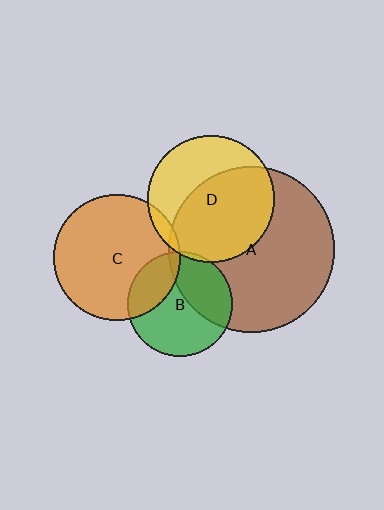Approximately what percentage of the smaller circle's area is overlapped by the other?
Approximately 5%.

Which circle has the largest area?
Circle A (brown).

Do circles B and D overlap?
Yes.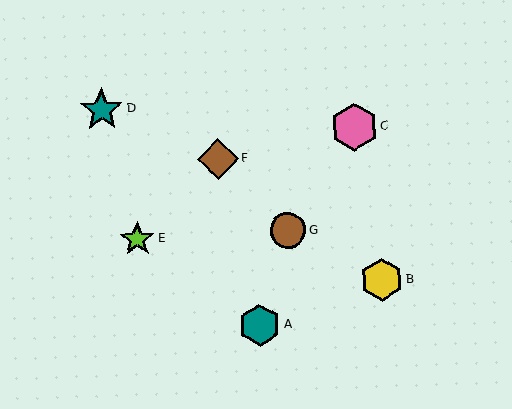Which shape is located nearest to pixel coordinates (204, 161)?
The brown diamond (labeled F) at (218, 159) is nearest to that location.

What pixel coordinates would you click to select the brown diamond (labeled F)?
Click at (218, 159) to select the brown diamond F.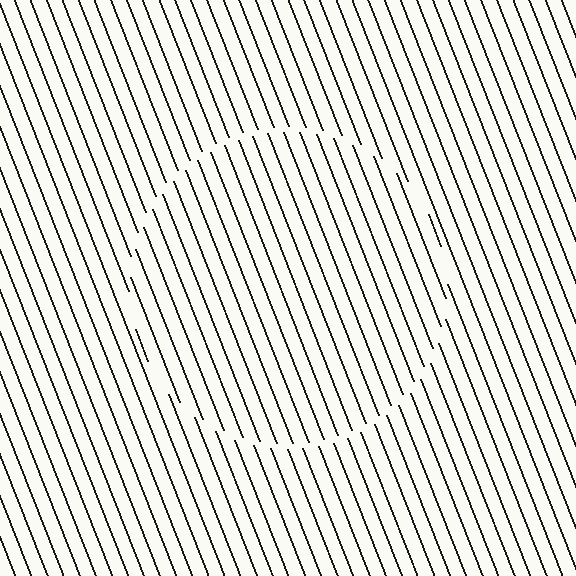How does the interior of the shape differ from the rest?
The interior of the shape contains the same grating, shifted by half a period — the contour is defined by the phase discontinuity where line-ends from the inner and outer gratings abut.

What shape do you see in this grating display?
An illusory circle. The interior of the shape contains the same grating, shifted by half a period — the contour is defined by the phase discontinuity where line-ends from the inner and outer gratings abut.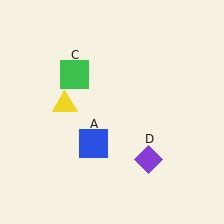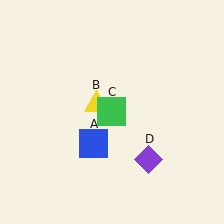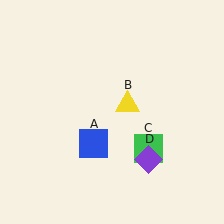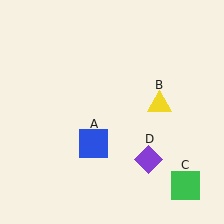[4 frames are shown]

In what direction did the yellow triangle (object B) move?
The yellow triangle (object B) moved right.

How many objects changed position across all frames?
2 objects changed position: yellow triangle (object B), green square (object C).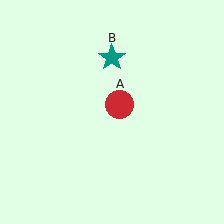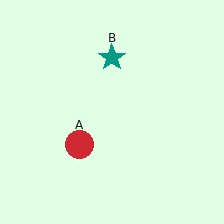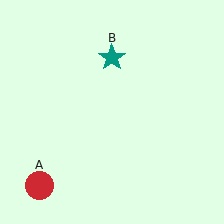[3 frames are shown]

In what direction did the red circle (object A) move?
The red circle (object A) moved down and to the left.